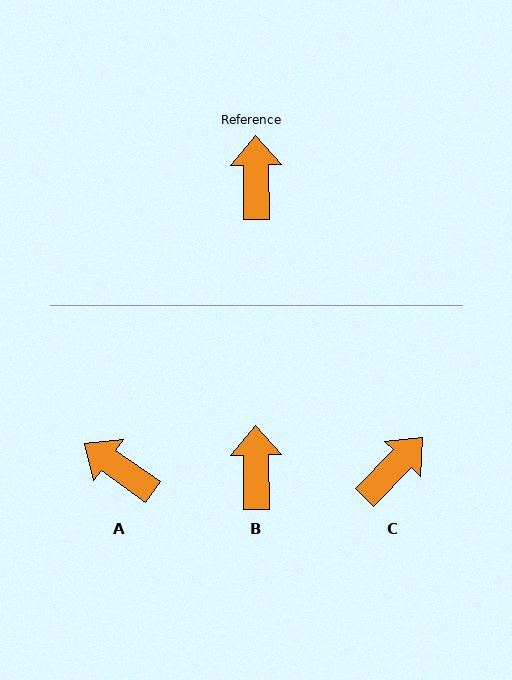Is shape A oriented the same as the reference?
No, it is off by about 54 degrees.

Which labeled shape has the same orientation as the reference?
B.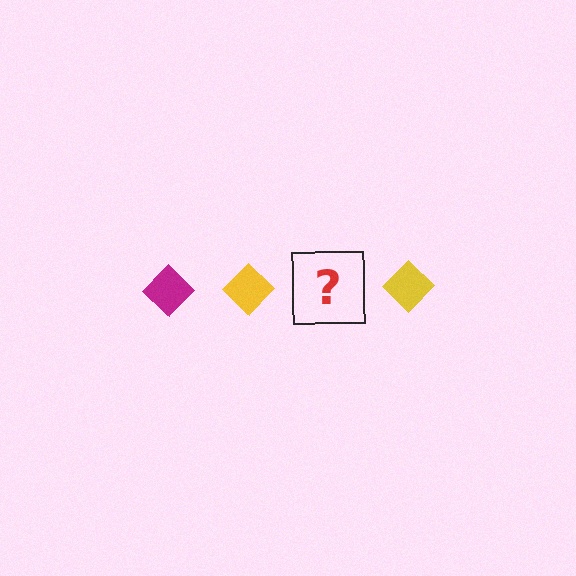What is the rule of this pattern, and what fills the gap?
The rule is that the pattern cycles through magenta, yellow diamonds. The gap should be filled with a magenta diamond.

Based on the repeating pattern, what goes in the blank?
The blank should be a magenta diamond.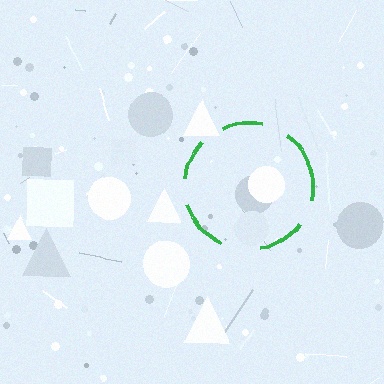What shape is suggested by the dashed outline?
The dashed outline suggests a circle.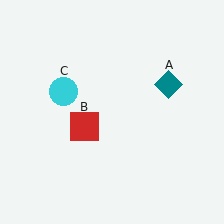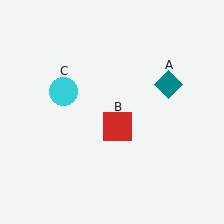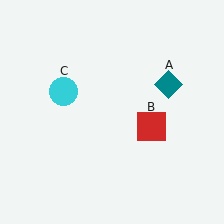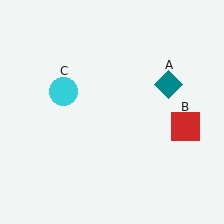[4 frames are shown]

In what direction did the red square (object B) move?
The red square (object B) moved right.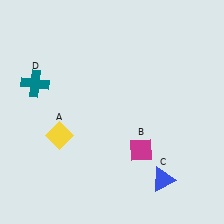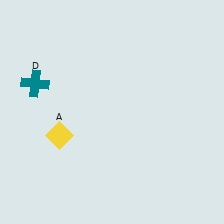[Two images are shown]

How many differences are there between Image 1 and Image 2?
There are 2 differences between the two images.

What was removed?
The magenta diamond (B), the blue triangle (C) were removed in Image 2.